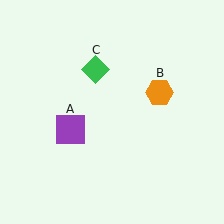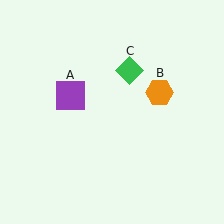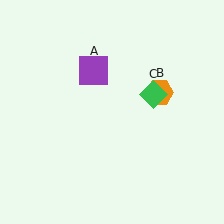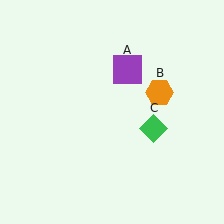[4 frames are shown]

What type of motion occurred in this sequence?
The purple square (object A), green diamond (object C) rotated clockwise around the center of the scene.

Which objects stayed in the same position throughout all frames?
Orange hexagon (object B) remained stationary.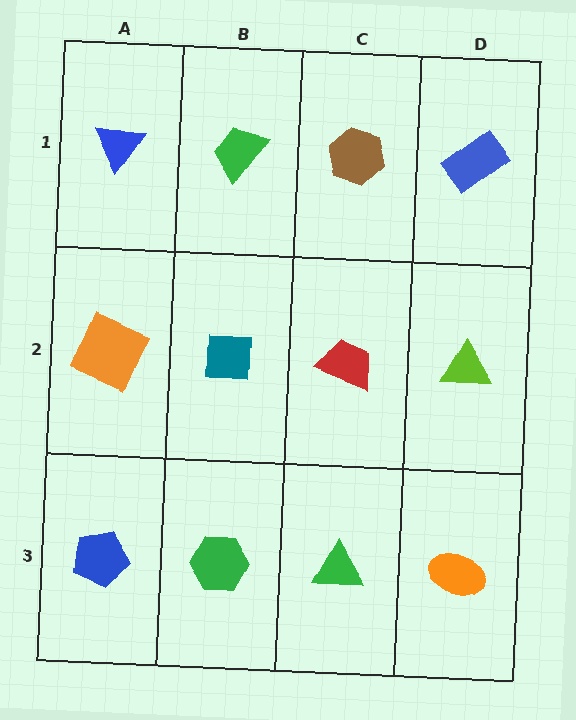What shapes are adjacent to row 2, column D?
A blue rectangle (row 1, column D), an orange ellipse (row 3, column D), a red trapezoid (row 2, column C).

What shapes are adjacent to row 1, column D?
A lime triangle (row 2, column D), a brown hexagon (row 1, column C).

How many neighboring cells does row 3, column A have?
2.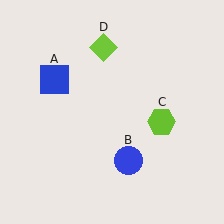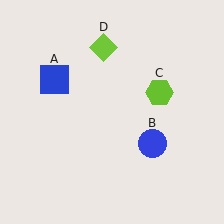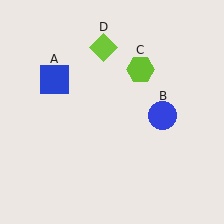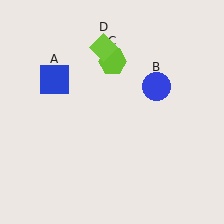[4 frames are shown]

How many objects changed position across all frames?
2 objects changed position: blue circle (object B), lime hexagon (object C).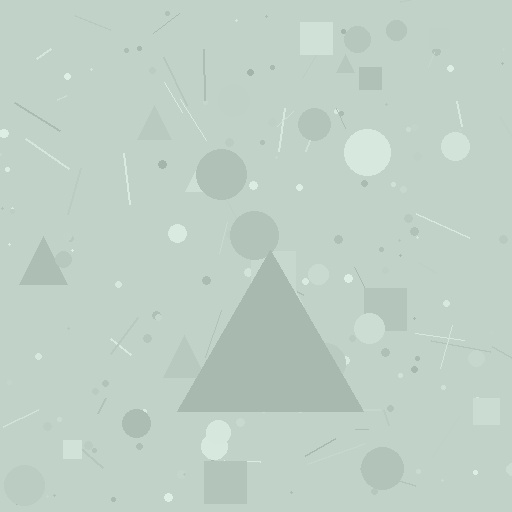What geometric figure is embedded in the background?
A triangle is embedded in the background.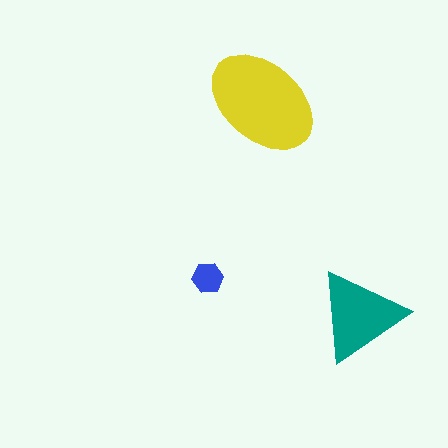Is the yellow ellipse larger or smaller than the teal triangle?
Larger.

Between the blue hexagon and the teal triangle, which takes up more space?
The teal triangle.